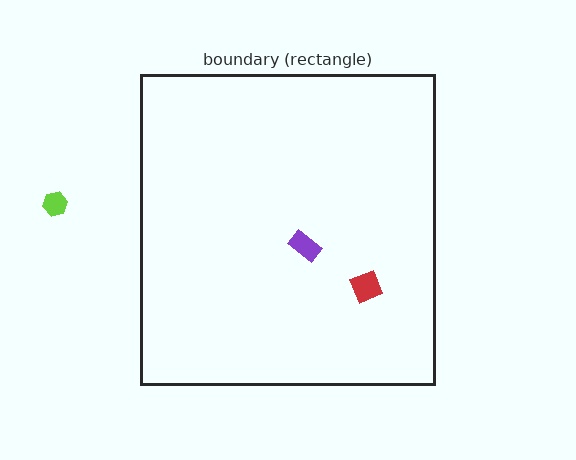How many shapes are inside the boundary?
2 inside, 1 outside.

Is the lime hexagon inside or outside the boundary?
Outside.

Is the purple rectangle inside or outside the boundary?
Inside.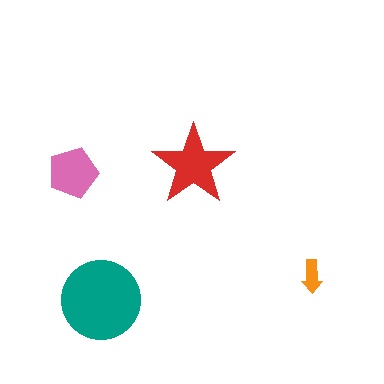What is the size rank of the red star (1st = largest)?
2nd.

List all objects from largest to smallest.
The teal circle, the red star, the pink pentagon, the orange arrow.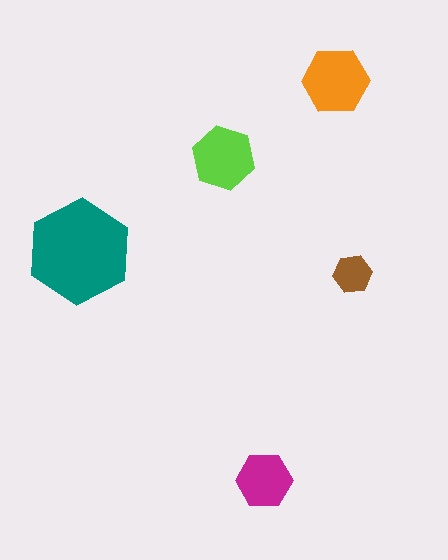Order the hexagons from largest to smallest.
the teal one, the orange one, the lime one, the magenta one, the brown one.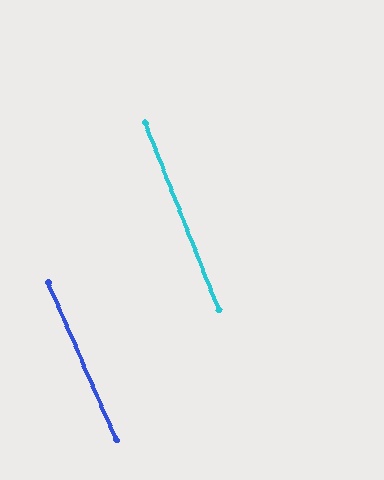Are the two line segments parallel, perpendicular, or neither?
Parallel — their directions differ by only 1.9°.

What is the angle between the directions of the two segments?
Approximately 2 degrees.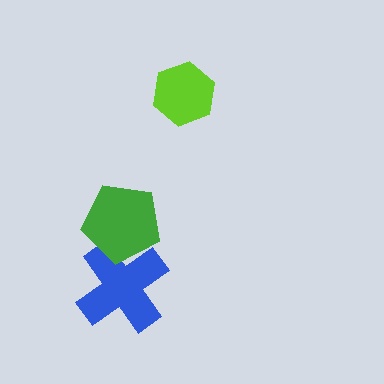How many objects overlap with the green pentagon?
1 object overlaps with the green pentagon.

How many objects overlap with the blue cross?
1 object overlaps with the blue cross.